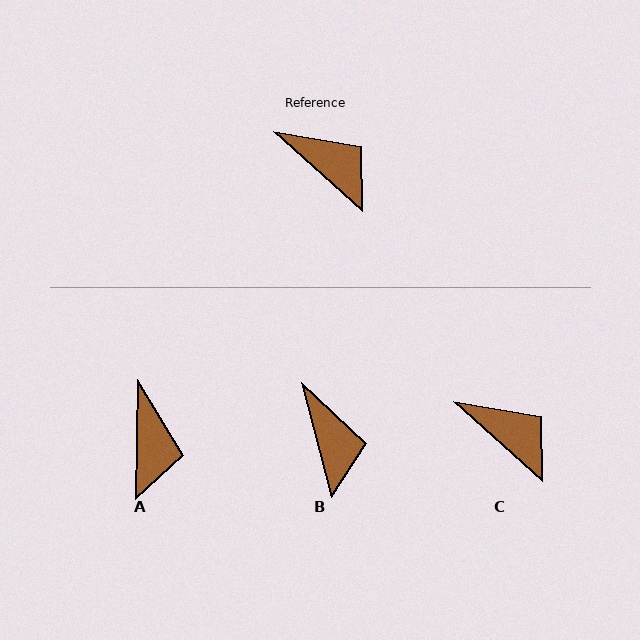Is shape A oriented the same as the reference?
No, it is off by about 49 degrees.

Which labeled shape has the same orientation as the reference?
C.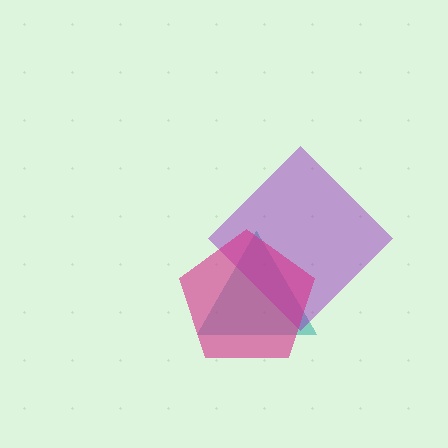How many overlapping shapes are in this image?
There are 3 overlapping shapes in the image.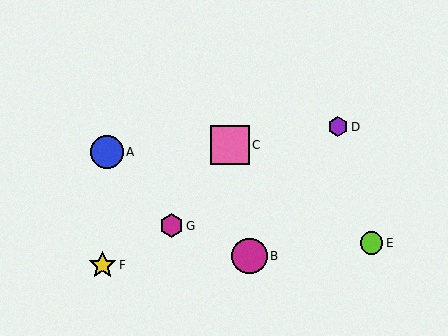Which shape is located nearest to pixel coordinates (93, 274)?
The yellow star (labeled F) at (102, 265) is nearest to that location.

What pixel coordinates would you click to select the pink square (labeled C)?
Click at (230, 145) to select the pink square C.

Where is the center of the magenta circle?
The center of the magenta circle is at (250, 256).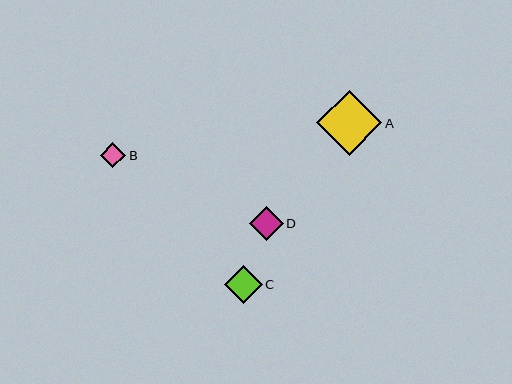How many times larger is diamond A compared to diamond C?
Diamond A is approximately 1.7 times the size of diamond C.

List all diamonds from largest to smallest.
From largest to smallest: A, C, D, B.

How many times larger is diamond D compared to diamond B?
Diamond D is approximately 1.3 times the size of diamond B.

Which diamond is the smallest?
Diamond B is the smallest with a size of approximately 25 pixels.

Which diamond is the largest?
Diamond A is the largest with a size of approximately 65 pixels.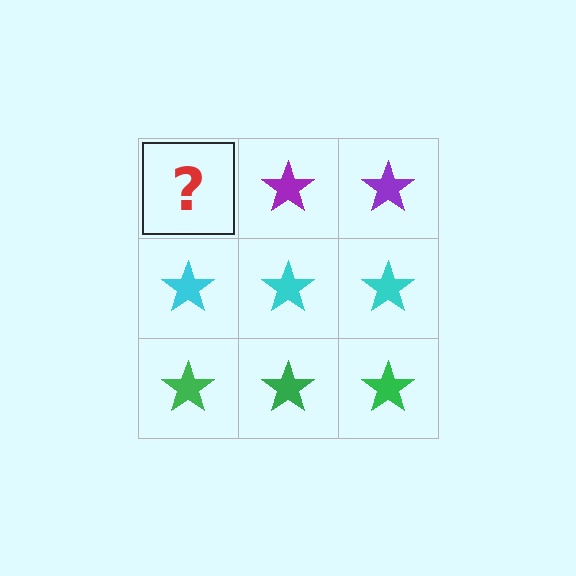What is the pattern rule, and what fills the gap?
The rule is that each row has a consistent color. The gap should be filled with a purple star.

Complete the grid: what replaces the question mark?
The question mark should be replaced with a purple star.